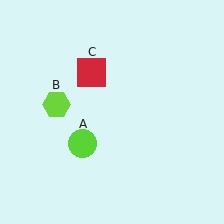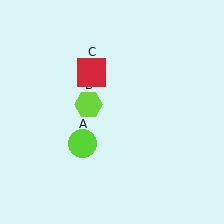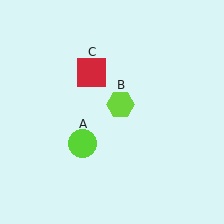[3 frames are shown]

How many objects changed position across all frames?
1 object changed position: lime hexagon (object B).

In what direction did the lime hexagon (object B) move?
The lime hexagon (object B) moved right.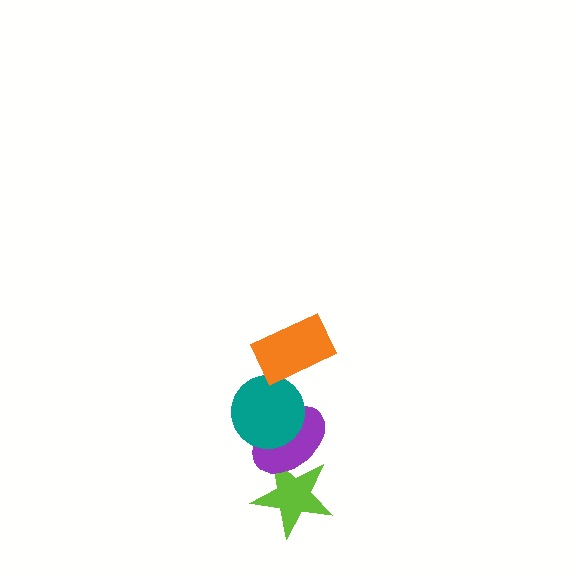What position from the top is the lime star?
The lime star is 4th from the top.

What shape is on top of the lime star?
The purple ellipse is on top of the lime star.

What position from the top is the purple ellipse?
The purple ellipse is 3rd from the top.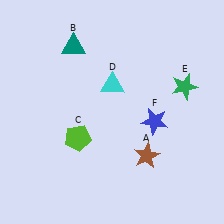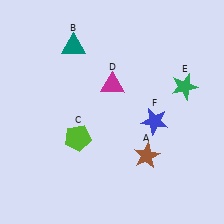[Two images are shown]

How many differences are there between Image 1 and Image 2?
There is 1 difference between the two images.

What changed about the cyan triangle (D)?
In Image 1, D is cyan. In Image 2, it changed to magenta.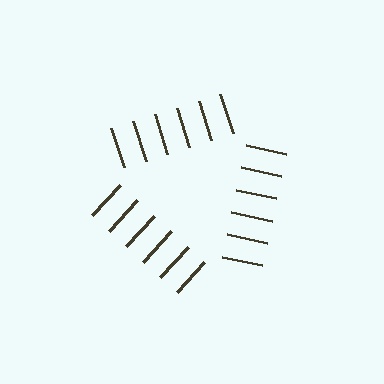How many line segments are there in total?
18 — 6 along each of the 3 edges.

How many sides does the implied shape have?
3 sides — the line-ends trace a triangle.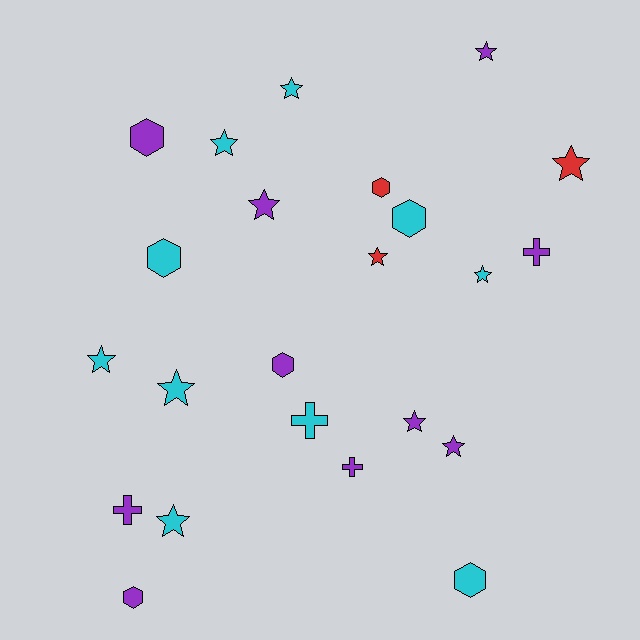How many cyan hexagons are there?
There are 3 cyan hexagons.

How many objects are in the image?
There are 23 objects.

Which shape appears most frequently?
Star, with 12 objects.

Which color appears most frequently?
Cyan, with 10 objects.